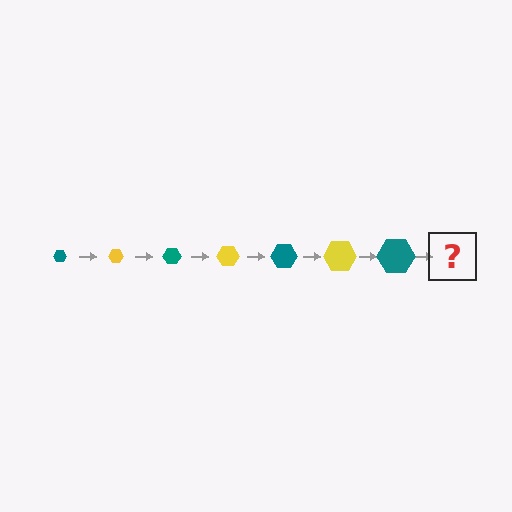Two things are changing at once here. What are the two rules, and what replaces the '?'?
The two rules are that the hexagon grows larger each step and the color cycles through teal and yellow. The '?' should be a yellow hexagon, larger than the previous one.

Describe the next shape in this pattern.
It should be a yellow hexagon, larger than the previous one.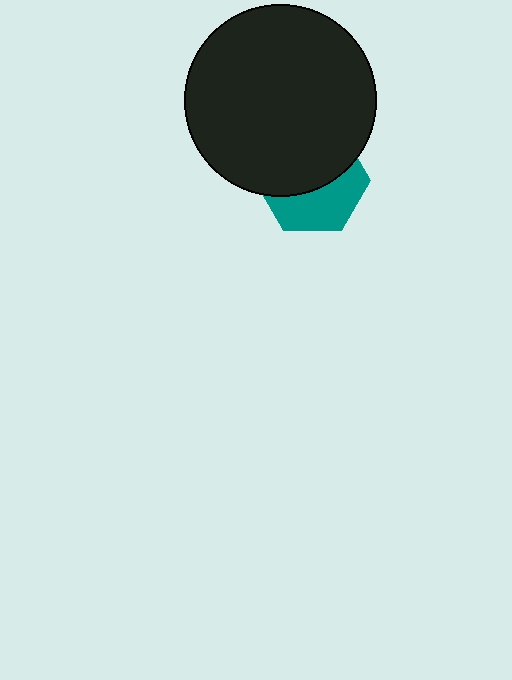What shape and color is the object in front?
The object in front is a black circle.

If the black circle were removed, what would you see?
You would see the complete teal hexagon.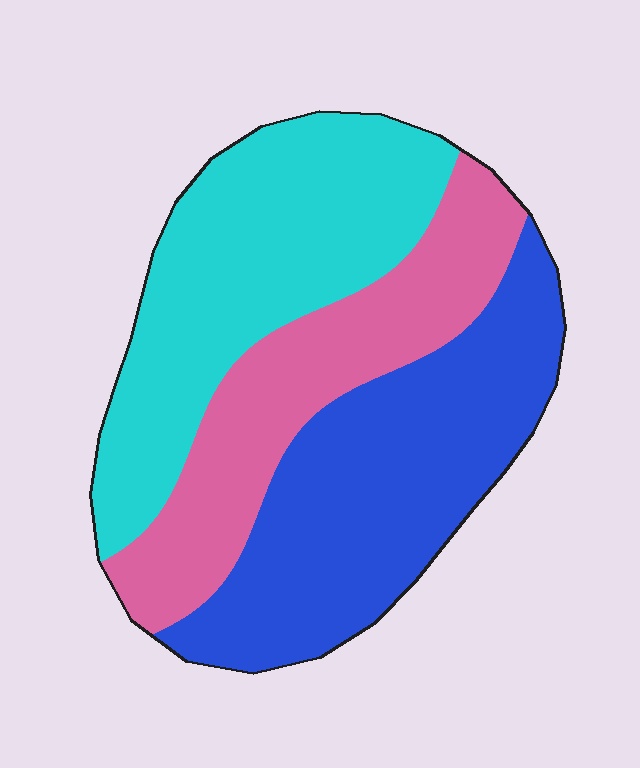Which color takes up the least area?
Pink, at roughly 25%.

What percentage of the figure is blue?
Blue covers around 35% of the figure.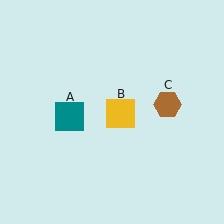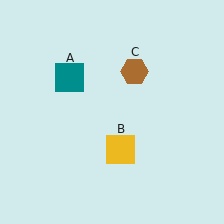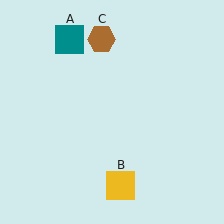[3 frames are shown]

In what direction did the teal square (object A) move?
The teal square (object A) moved up.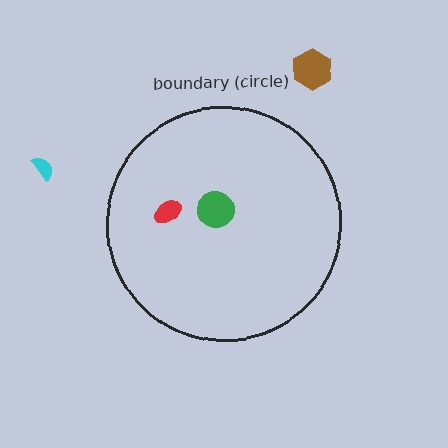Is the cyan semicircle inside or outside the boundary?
Outside.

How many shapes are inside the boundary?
2 inside, 2 outside.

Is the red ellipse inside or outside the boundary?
Inside.